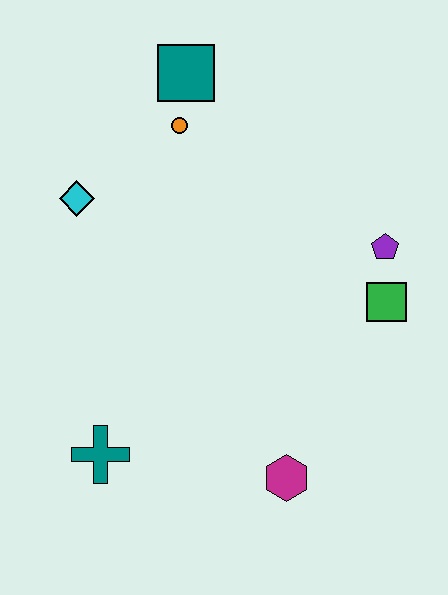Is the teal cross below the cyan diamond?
Yes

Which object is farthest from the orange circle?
The magenta hexagon is farthest from the orange circle.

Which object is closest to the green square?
The purple pentagon is closest to the green square.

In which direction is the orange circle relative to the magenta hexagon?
The orange circle is above the magenta hexagon.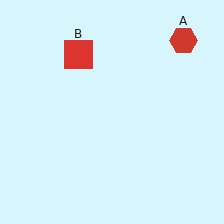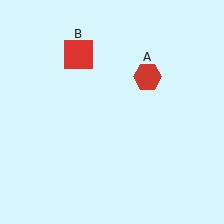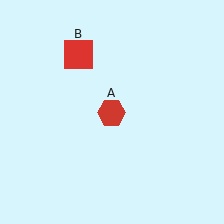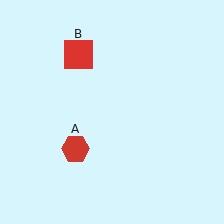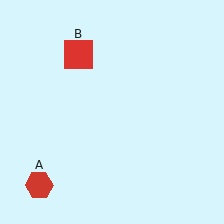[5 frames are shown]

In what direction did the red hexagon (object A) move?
The red hexagon (object A) moved down and to the left.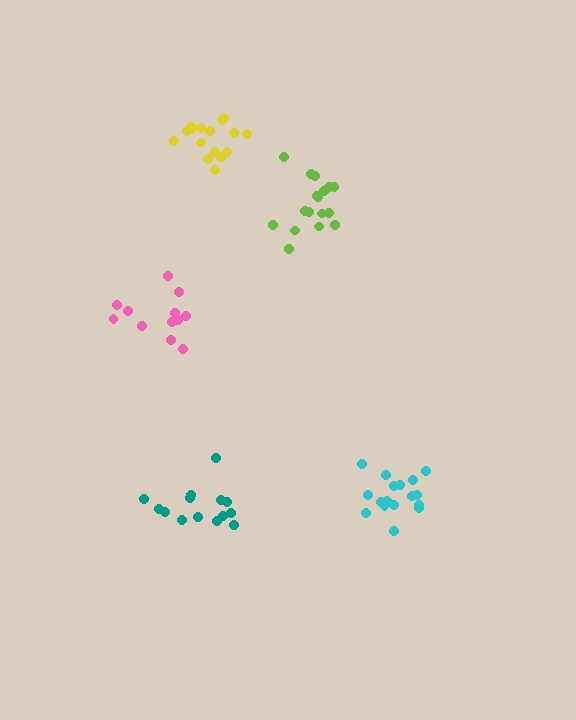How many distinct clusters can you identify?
There are 5 distinct clusters.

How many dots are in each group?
Group 1: 17 dots, Group 2: 17 dots, Group 3: 17 dots, Group 4: 14 dots, Group 5: 12 dots (77 total).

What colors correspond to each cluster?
The clusters are colored: cyan, lime, yellow, teal, pink.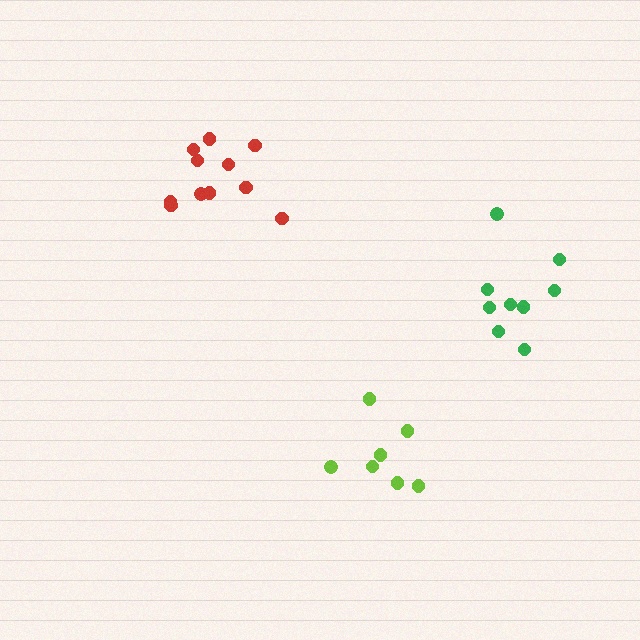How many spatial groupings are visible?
There are 3 spatial groupings.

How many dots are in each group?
Group 1: 11 dots, Group 2: 7 dots, Group 3: 9 dots (27 total).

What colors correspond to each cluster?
The clusters are colored: red, lime, green.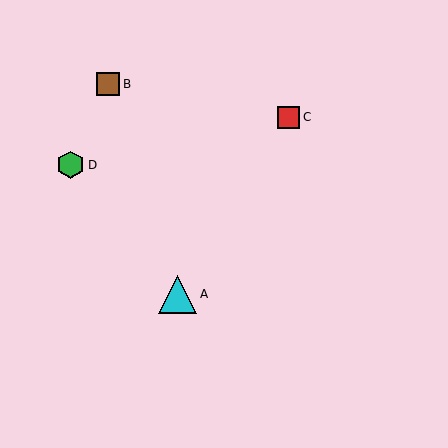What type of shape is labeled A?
Shape A is a cyan triangle.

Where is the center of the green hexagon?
The center of the green hexagon is at (71, 165).